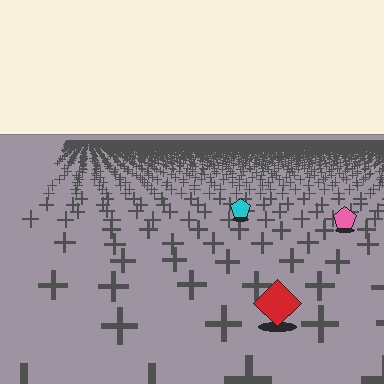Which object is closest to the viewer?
The red diamond is closest. The texture marks near it are larger and more spread out.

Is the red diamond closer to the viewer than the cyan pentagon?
Yes. The red diamond is closer — you can tell from the texture gradient: the ground texture is coarser near it.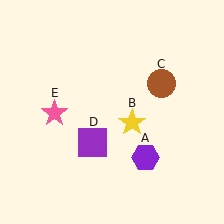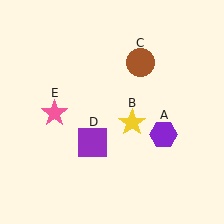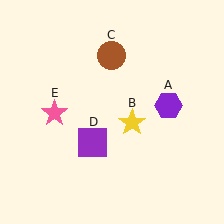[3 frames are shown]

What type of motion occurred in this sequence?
The purple hexagon (object A), brown circle (object C) rotated counterclockwise around the center of the scene.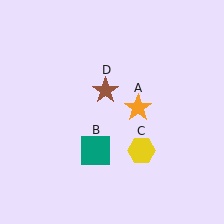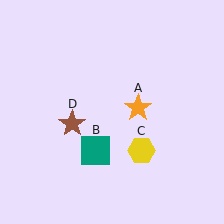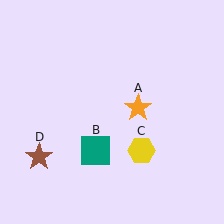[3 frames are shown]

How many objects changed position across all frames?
1 object changed position: brown star (object D).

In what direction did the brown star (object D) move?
The brown star (object D) moved down and to the left.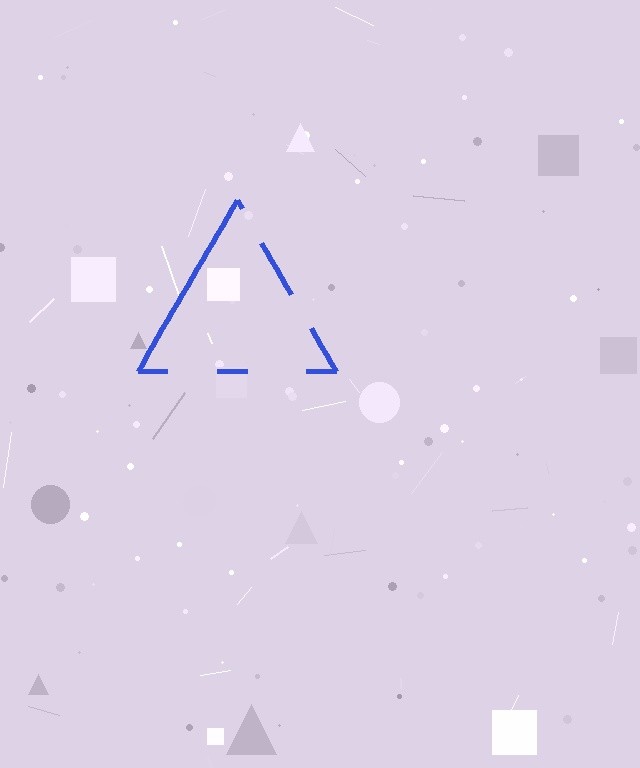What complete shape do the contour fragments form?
The contour fragments form a triangle.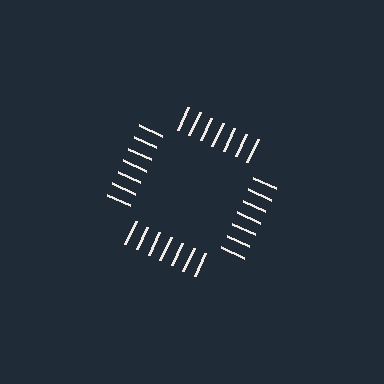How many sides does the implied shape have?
4 sides — the line-ends trace a square.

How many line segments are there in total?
28 — 7 along each of the 4 edges.